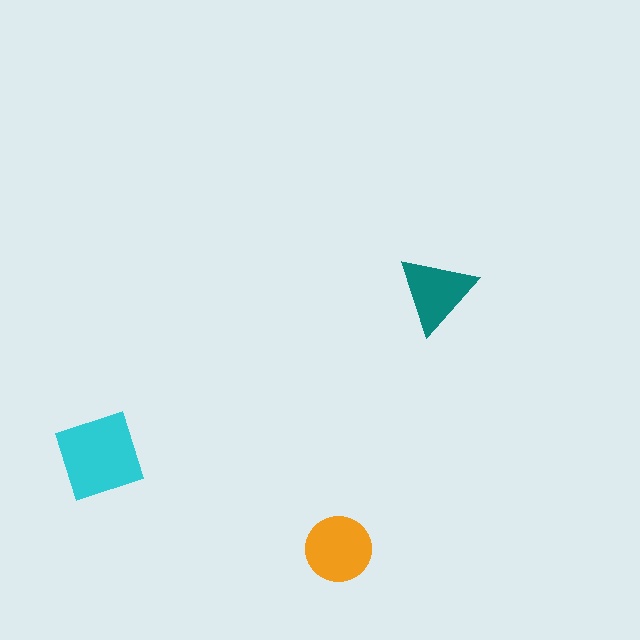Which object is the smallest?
The teal triangle.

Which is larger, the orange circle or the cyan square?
The cyan square.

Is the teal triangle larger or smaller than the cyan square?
Smaller.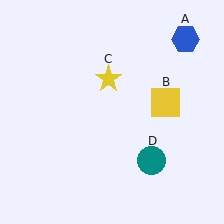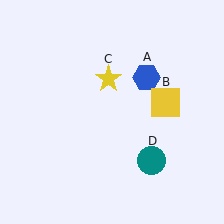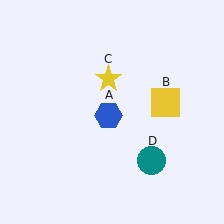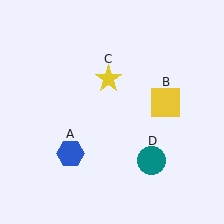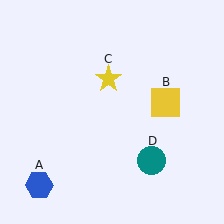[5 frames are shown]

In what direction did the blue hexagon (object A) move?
The blue hexagon (object A) moved down and to the left.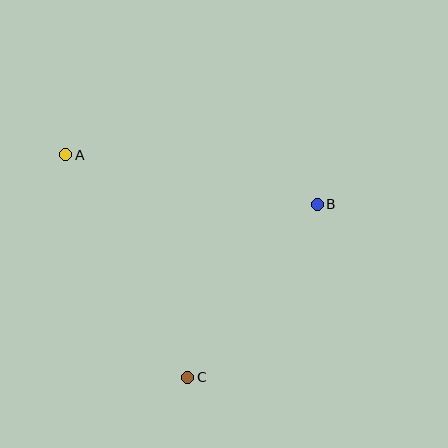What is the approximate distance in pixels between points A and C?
The distance between A and C is approximately 254 pixels.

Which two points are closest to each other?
Points B and C are closest to each other.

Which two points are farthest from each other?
Points A and B are farthest from each other.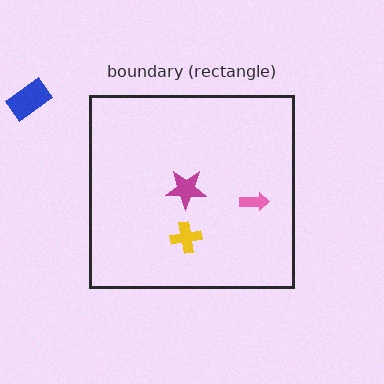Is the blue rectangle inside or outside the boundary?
Outside.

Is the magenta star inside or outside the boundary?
Inside.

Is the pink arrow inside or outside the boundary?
Inside.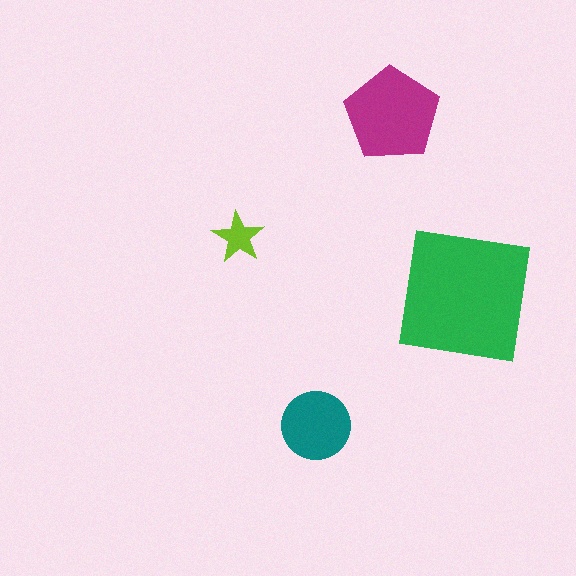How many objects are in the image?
There are 4 objects in the image.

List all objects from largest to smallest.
The green square, the magenta pentagon, the teal circle, the lime star.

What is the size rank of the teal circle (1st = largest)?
3rd.